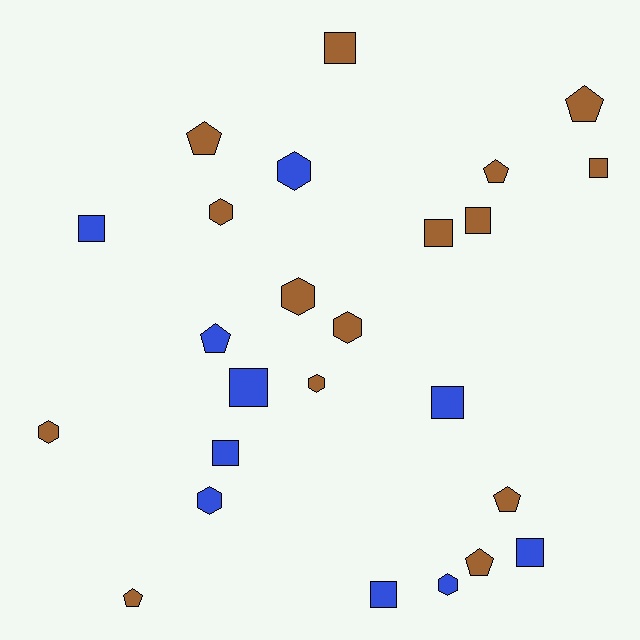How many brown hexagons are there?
There are 5 brown hexagons.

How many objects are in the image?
There are 25 objects.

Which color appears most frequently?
Brown, with 15 objects.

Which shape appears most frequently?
Square, with 10 objects.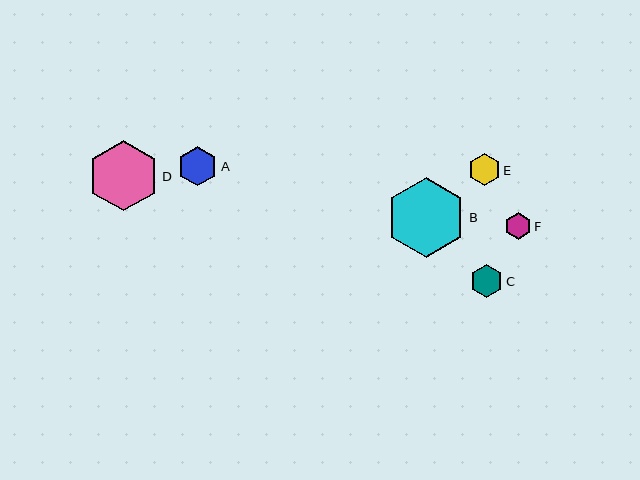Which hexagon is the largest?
Hexagon B is the largest with a size of approximately 80 pixels.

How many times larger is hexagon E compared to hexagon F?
Hexagon E is approximately 1.2 times the size of hexagon F.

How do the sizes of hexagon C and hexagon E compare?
Hexagon C and hexagon E are approximately the same size.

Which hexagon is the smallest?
Hexagon F is the smallest with a size of approximately 26 pixels.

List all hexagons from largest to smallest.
From largest to smallest: B, D, A, C, E, F.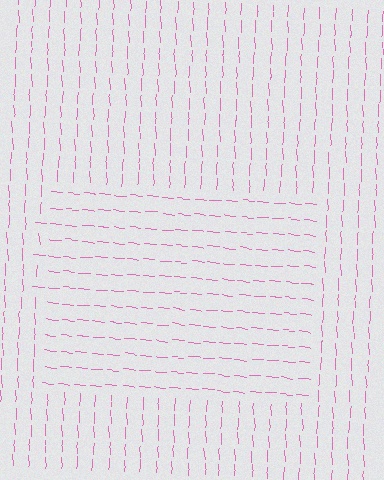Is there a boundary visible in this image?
Yes, there is a texture boundary formed by a change in line orientation.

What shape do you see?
I see a rectangle.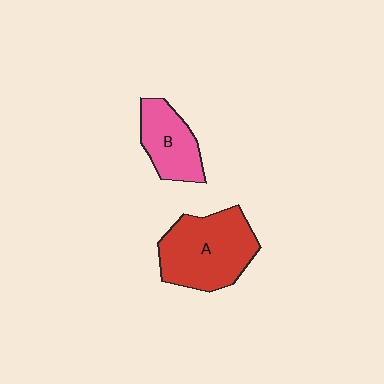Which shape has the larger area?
Shape A (red).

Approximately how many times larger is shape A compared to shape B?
Approximately 1.7 times.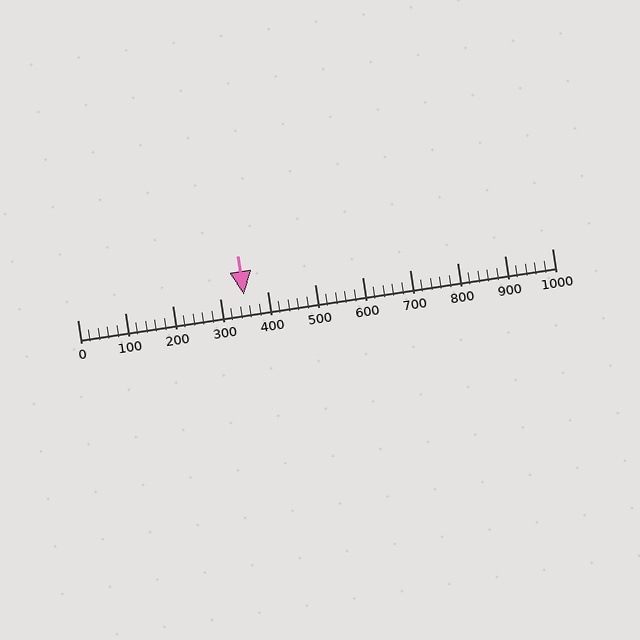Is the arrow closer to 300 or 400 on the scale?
The arrow is closer to 400.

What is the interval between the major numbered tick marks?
The major tick marks are spaced 100 units apart.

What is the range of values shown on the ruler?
The ruler shows values from 0 to 1000.